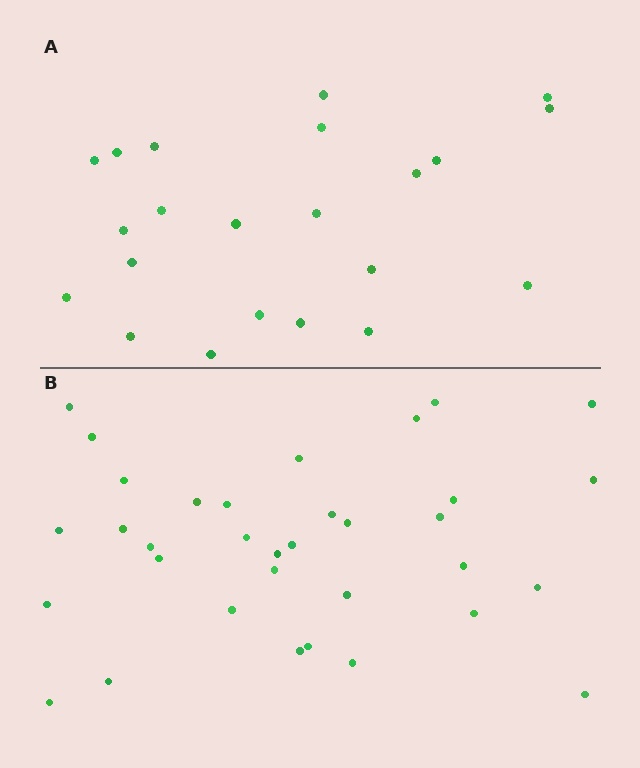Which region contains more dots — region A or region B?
Region B (the bottom region) has more dots.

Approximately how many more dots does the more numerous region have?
Region B has roughly 12 or so more dots than region A.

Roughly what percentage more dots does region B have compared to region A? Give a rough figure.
About 55% more.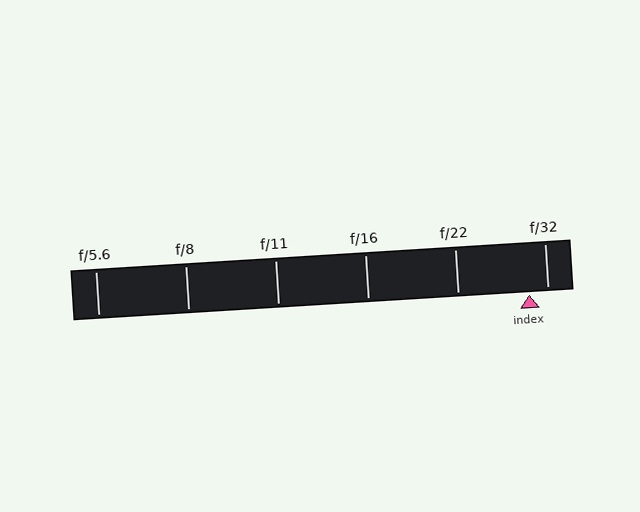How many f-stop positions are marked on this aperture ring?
There are 6 f-stop positions marked.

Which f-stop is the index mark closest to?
The index mark is closest to f/32.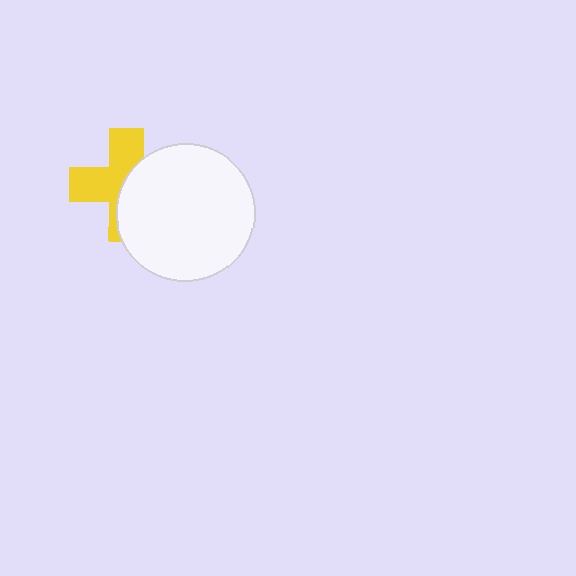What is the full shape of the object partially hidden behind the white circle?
The partially hidden object is a yellow cross.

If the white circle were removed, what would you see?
You would see the complete yellow cross.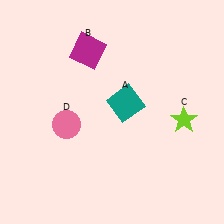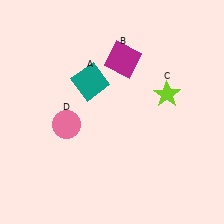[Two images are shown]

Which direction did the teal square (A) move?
The teal square (A) moved left.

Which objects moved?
The objects that moved are: the teal square (A), the magenta square (B), the lime star (C).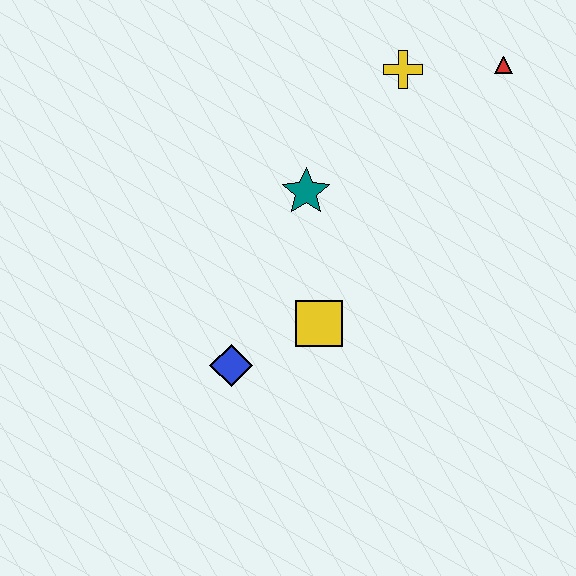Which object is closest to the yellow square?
The blue diamond is closest to the yellow square.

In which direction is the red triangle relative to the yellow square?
The red triangle is above the yellow square.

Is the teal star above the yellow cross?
No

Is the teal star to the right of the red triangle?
No